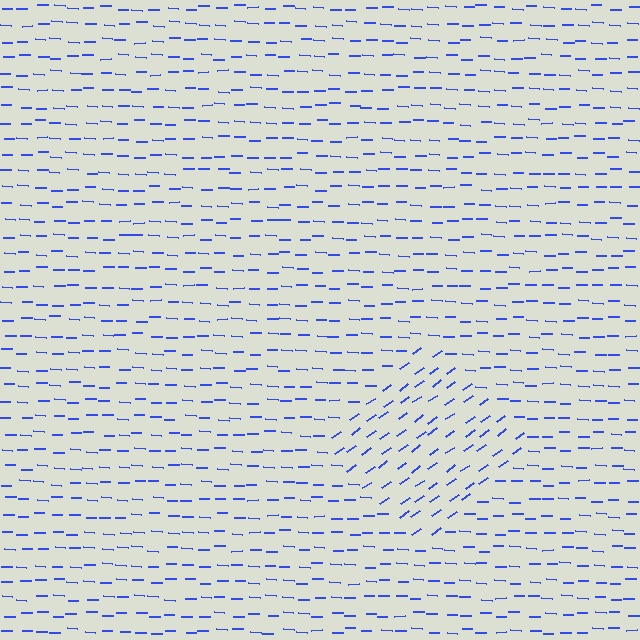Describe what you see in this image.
The image is filled with small blue line segments. A diamond region in the image has lines oriented differently from the surrounding lines, creating a visible texture boundary.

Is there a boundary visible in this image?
Yes, there is a texture boundary formed by a change in line orientation.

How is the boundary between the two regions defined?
The boundary is defined purely by a change in line orientation (approximately 37 degrees difference). All lines are the same color and thickness.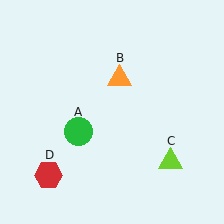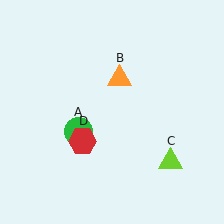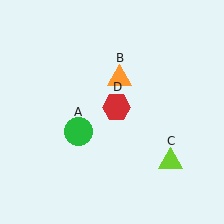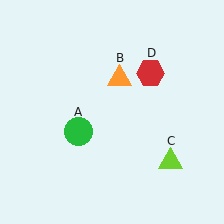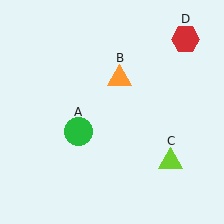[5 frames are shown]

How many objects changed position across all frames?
1 object changed position: red hexagon (object D).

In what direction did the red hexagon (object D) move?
The red hexagon (object D) moved up and to the right.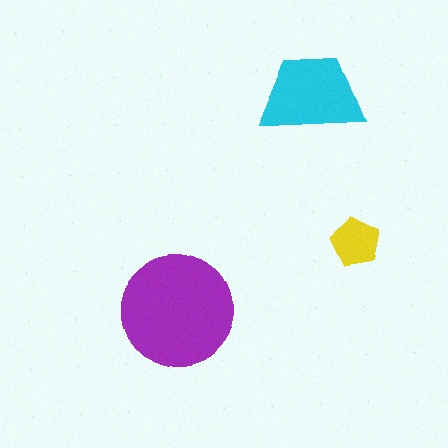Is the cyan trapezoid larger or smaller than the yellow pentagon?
Larger.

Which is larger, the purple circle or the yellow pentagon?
The purple circle.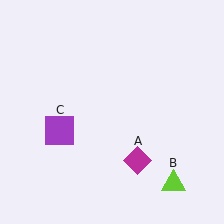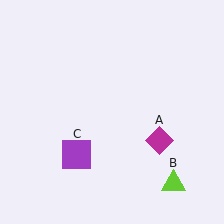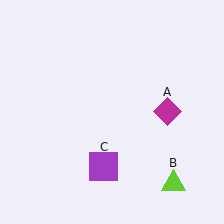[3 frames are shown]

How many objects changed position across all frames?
2 objects changed position: magenta diamond (object A), purple square (object C).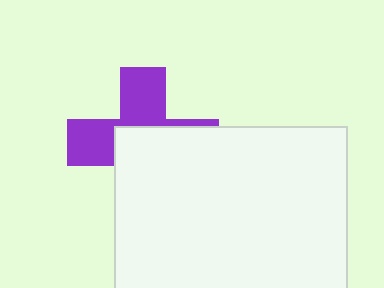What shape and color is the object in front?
The object in front is a white rectangle.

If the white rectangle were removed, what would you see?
You would see the complete purple cross.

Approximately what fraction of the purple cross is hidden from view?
Roughly 56% of the purple cross is hidden behind the white rectangle.